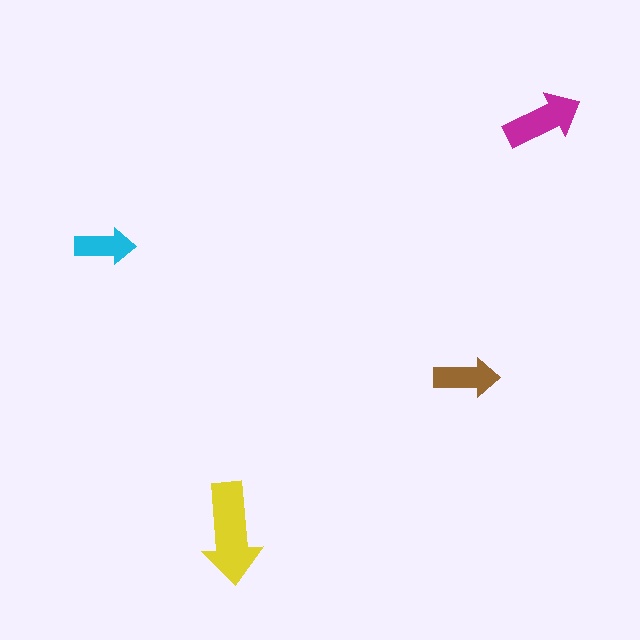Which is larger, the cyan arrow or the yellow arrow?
The yellow one.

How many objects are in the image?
There are 4 objects in the image.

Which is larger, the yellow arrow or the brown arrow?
The yellow one.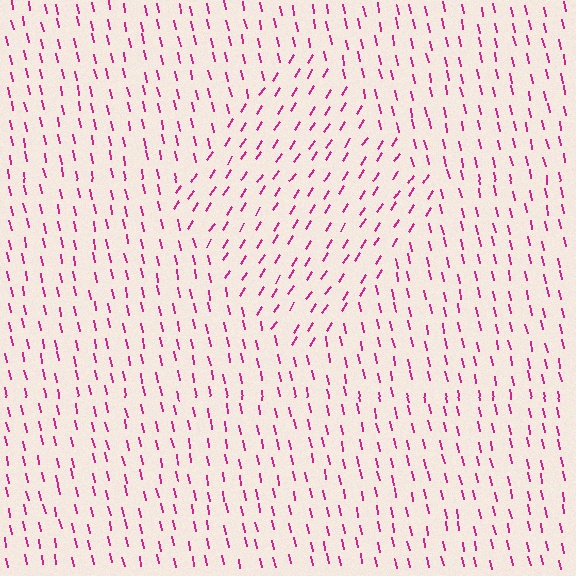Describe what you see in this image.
The image is filled with small magenta line segments. A diamond region in the image has lines oriented differently from the surrounding lines, creating a visible texture boundary.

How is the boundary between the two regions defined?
The boundary is defined purely by a change in line orientation (approximately 45 degrees difference). All lines are the same color and thickness.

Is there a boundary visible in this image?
Yes, there is a texture boundary formed by a change in line orientation.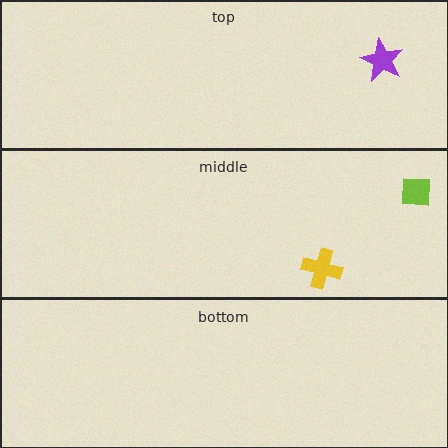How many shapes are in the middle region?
2.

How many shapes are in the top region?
1.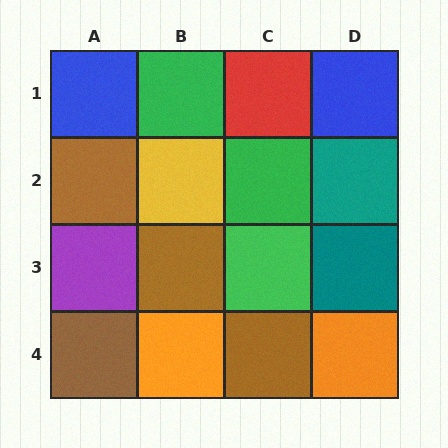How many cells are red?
1 cell is red.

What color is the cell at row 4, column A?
Brown.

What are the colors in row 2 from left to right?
Brown, yellow, green, teal.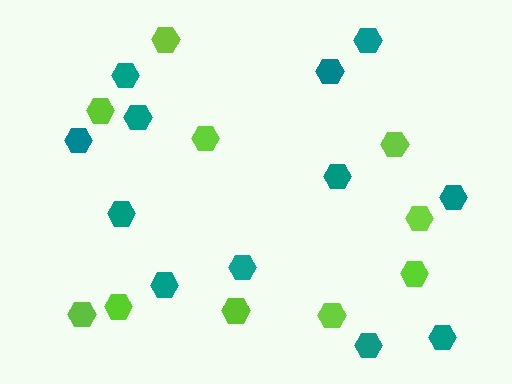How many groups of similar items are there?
There are 2 groups: one group of teal hexagons (12) and one group of lime hexagons (10).